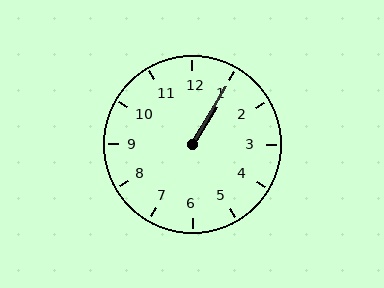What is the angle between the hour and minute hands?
Approximately 2 degrees.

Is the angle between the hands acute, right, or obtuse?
It is acute.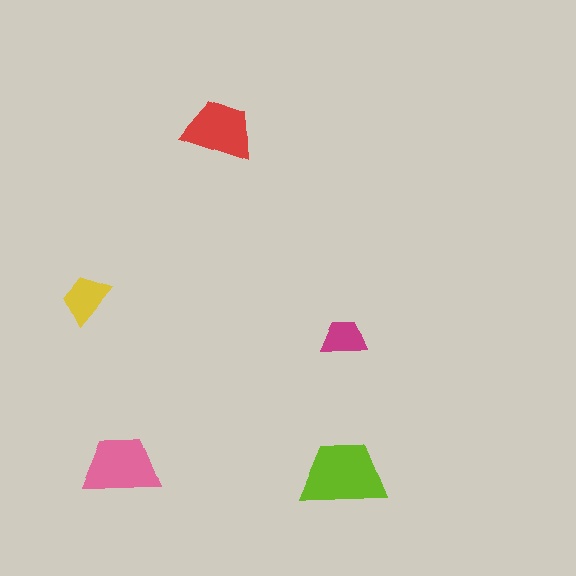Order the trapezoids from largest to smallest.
the lime one, the pink one, the red one, the yellow one, the magenta one.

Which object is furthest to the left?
The yellow trapezoid is leftmost.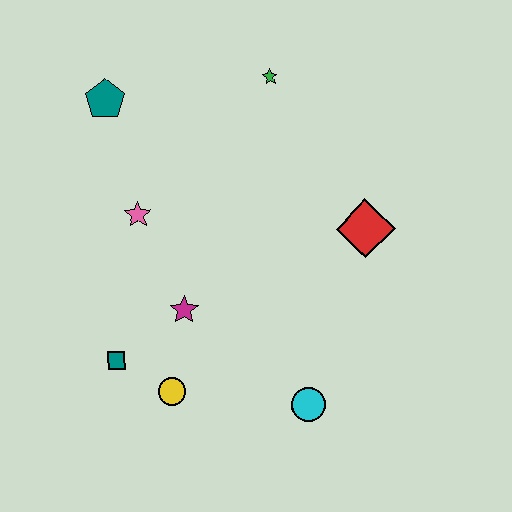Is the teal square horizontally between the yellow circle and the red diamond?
No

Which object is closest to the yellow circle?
The teal square is closest to the yellow circle.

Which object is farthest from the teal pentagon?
The cyan circle is farthest from the teal pentagon.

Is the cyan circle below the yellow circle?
Yes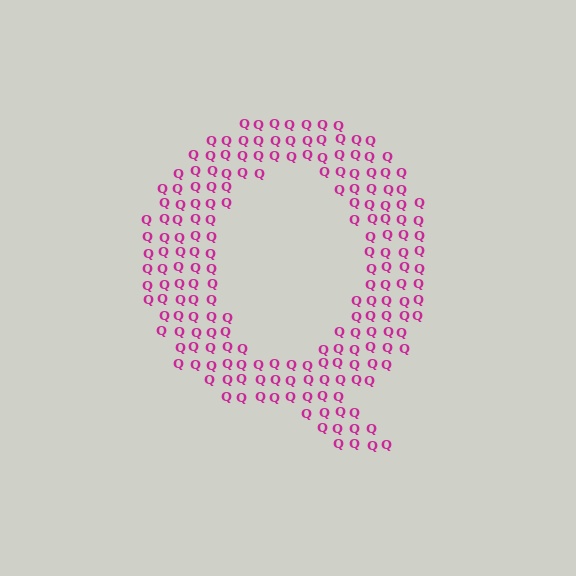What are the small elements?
The small elements are letter Q's.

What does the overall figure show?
The overall figure shows the letter Q.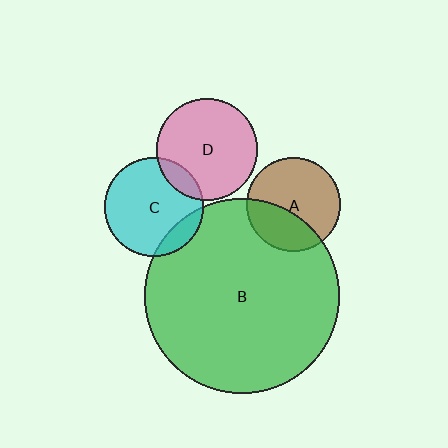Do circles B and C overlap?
Yes.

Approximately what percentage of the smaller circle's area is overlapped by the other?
Approximately 15%.